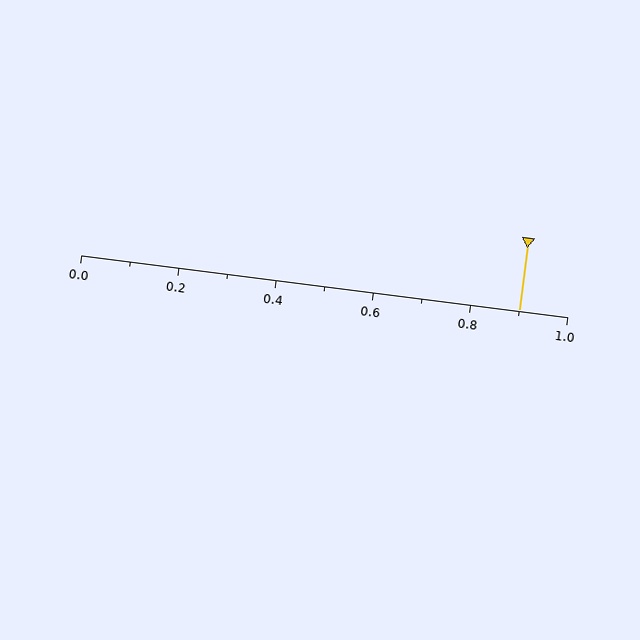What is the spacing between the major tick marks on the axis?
The major ticks are spaced 0.2 apart.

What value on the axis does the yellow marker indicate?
The marker indicates approximately 0.9.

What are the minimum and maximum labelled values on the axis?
The axis runs from 0.0 to 1.0.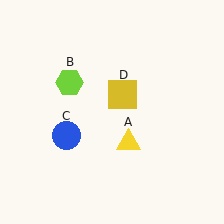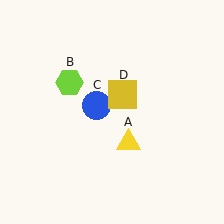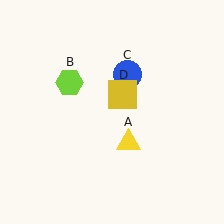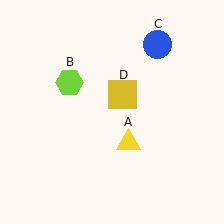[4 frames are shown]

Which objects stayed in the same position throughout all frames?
Yellow triangle (object A) and lime hexagon (object B) and yellow square (object D) remained stationary.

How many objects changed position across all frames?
1 object changed position: blue circle (object C).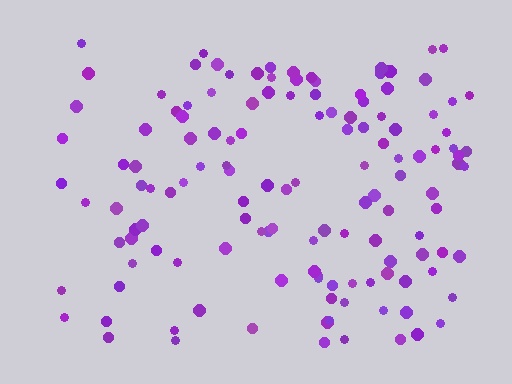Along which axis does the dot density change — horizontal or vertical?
Horizontal.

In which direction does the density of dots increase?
From left to right, with the right side densest.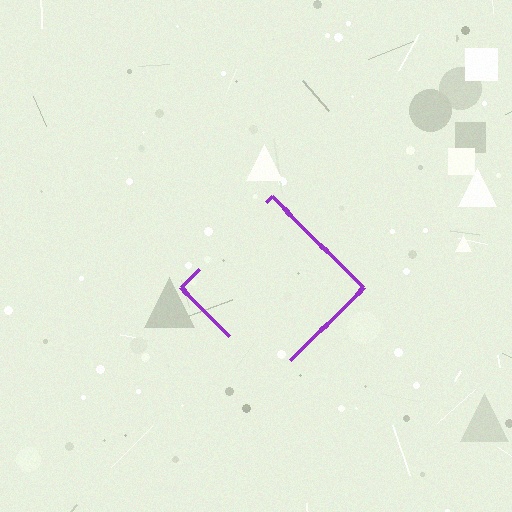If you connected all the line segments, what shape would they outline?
They would outline a diamond.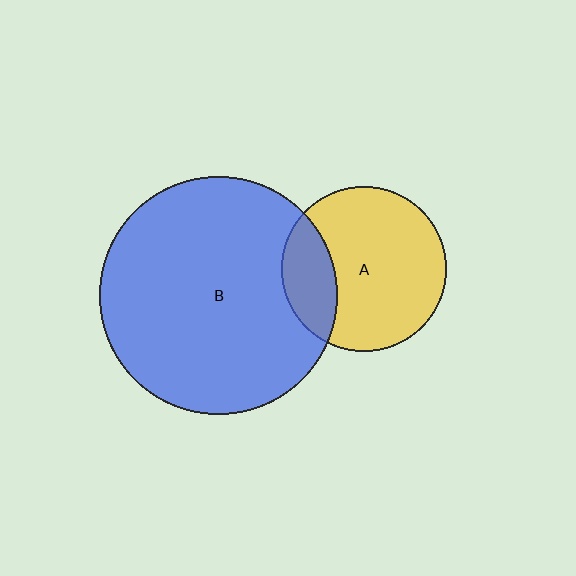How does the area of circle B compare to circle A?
Approximately 2.1 times.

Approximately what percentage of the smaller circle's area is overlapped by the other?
Approximately 25%.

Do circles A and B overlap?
Yes.